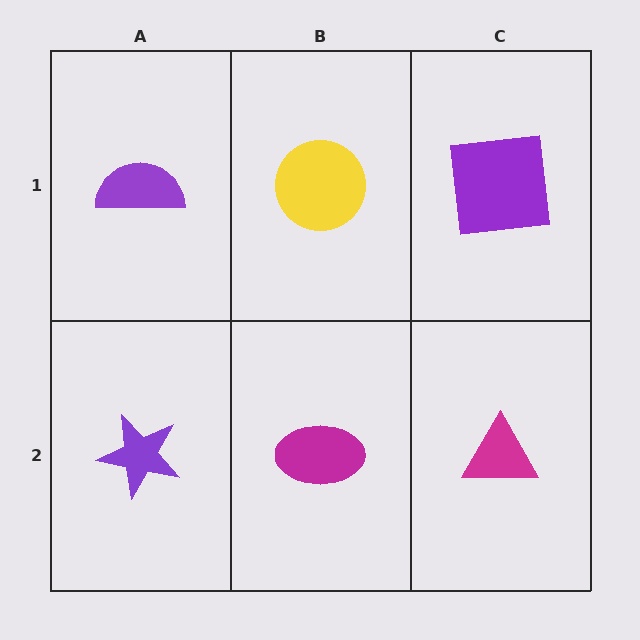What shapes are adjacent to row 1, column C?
A magenta triangle (row 2, column C), a yellow circle (row 1, column B).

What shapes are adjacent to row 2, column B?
A yellow circle (row 1, column B), a purple star (row 2, column A), a magenta triangle (row 2, column C).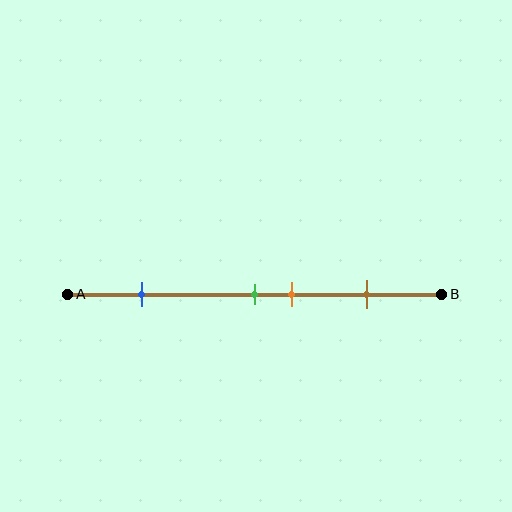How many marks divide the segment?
There are 4 marks dividing the segment.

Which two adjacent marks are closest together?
The green and orange marks are the closest adjacent pair.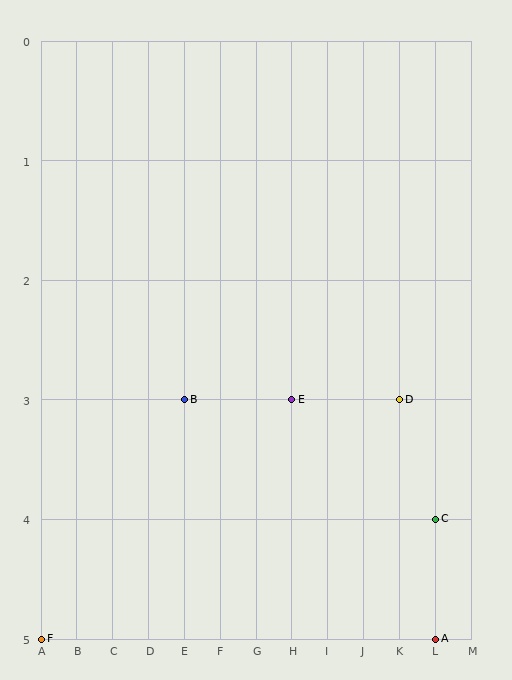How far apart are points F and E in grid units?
Points F and E are 7 columns and 2 rows apart (about 7.3 grid units diagonally).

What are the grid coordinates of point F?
Point F is at grid coordinates (A, 5).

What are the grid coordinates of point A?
Point A is at grid coordinates (L, 5).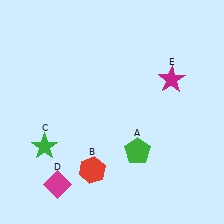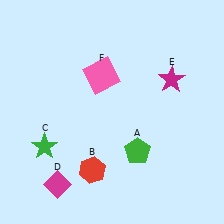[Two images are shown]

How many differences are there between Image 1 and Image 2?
There is 1 difference between the two images.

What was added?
A pink square (F) was added in Image 2.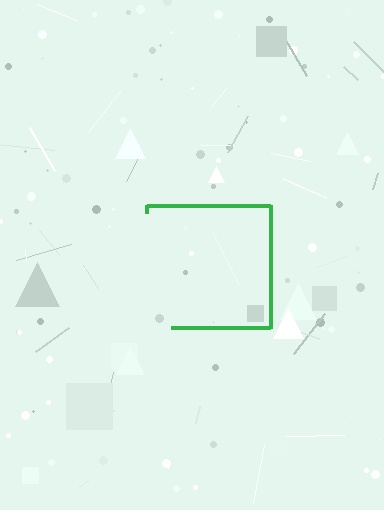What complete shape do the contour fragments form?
The contour fragments form a square.